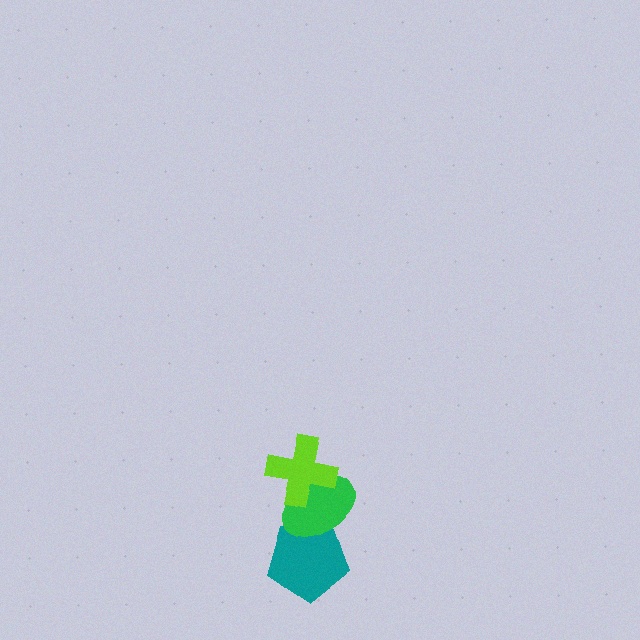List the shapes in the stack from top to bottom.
From top to bottom: the lime cross, the green ellipse, the teal pentagon.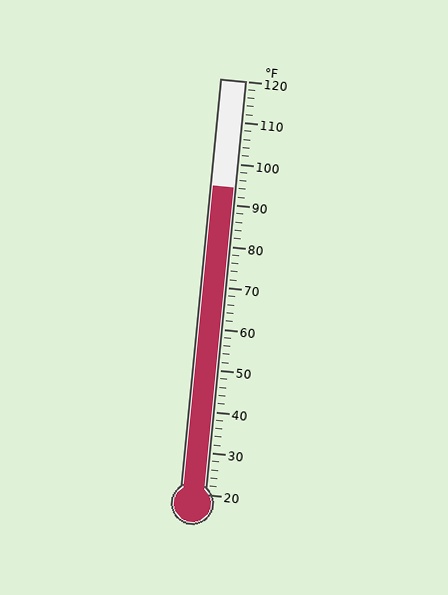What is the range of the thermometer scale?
The thermometer scale ranges from 20°F to 120°F.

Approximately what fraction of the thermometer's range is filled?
The thermometer is filled to approximately 75% of its range.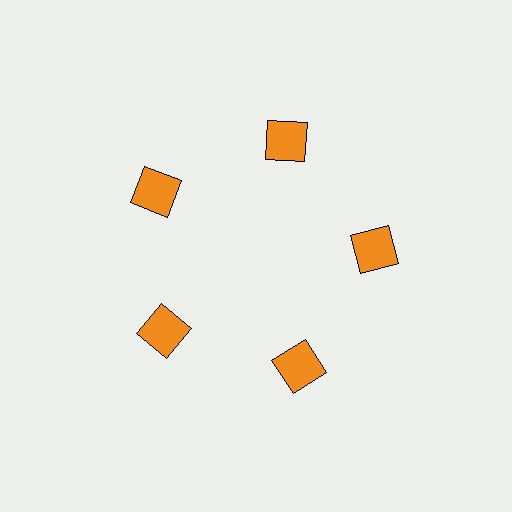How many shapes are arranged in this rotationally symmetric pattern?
There are 5 shapes, arranged in 5 groups of 1.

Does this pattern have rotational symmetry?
Yes, this pattern has 5-fold rotational symmetry. It looks the same after rotating 72 degrees around the center.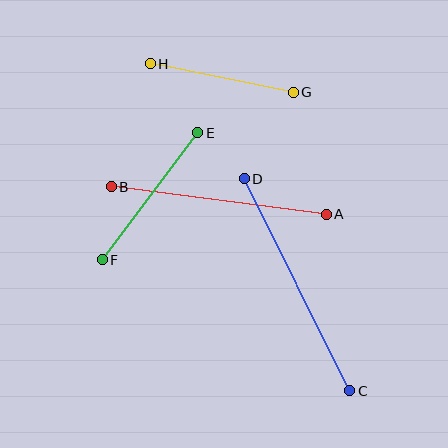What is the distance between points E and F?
The distance is approximately 159 pixels.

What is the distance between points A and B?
The distance is approximately 217 pixels.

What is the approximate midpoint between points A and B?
The midpoint is at approximately (219, 201) pixels.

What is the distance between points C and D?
The distance is approximately 237 pixels.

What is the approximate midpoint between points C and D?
The midpoint is at approximately (297, 285) pixels.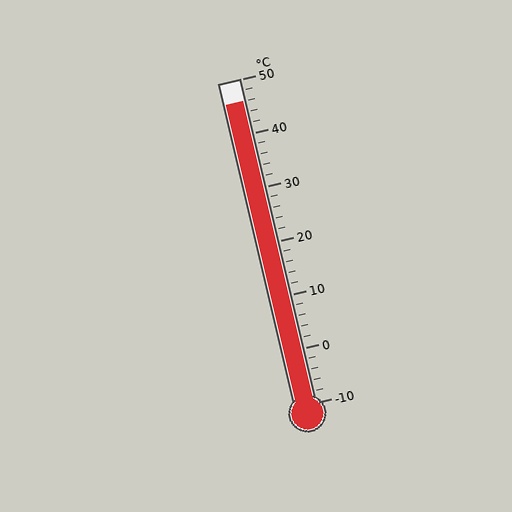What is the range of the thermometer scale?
The thermometer scale ranges from -10°C to 50°C.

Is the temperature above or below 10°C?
The temperature is above 10°C.